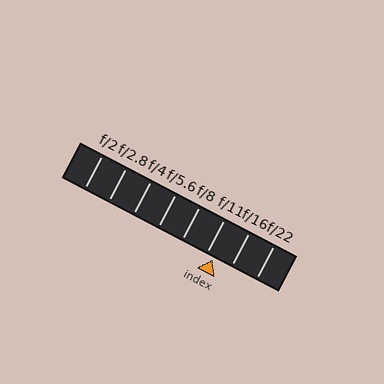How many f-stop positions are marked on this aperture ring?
There are 8 f-stop positions marked.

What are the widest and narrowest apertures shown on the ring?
The widest aperture shown is f/2 and the narrowest is f/22.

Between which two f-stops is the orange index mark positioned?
The index mark is between f/11 and f/16.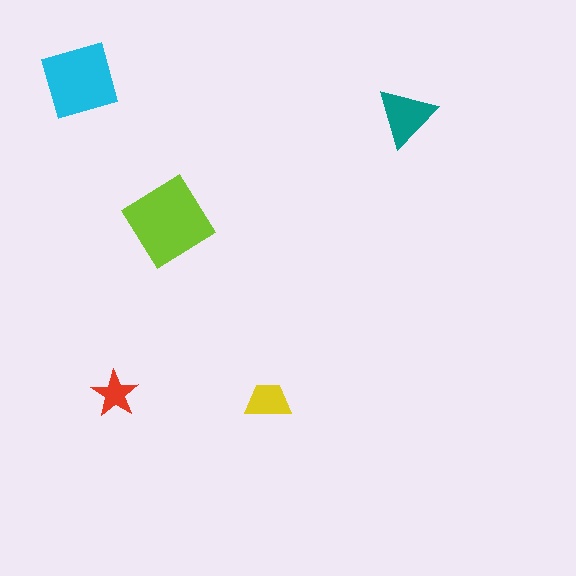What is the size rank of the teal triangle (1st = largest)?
3rd.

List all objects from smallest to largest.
The red star, the yellow trapezoid, the teal triangle, the cyan square, the lime diamond.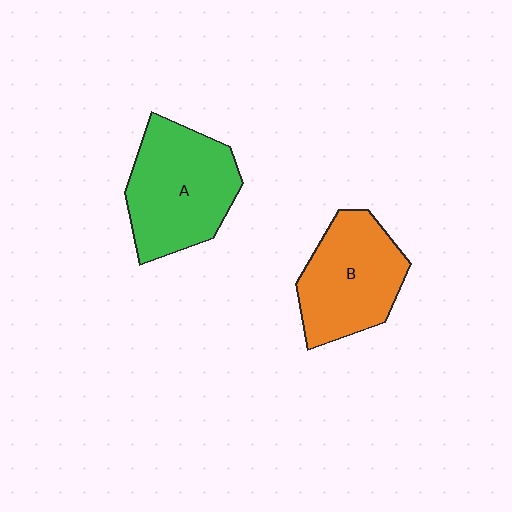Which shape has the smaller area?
Shape B (orange).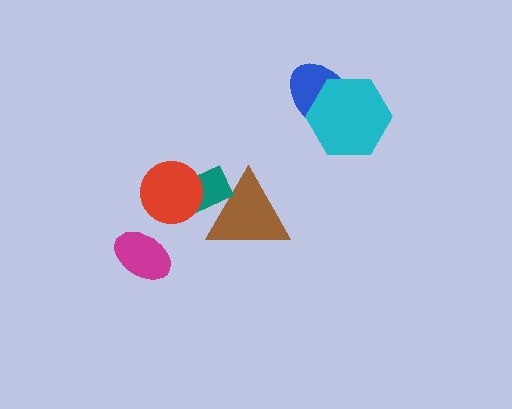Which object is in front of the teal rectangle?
The red circle is in front of the teal rectangle.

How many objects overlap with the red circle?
1 object overlaps with the red circle.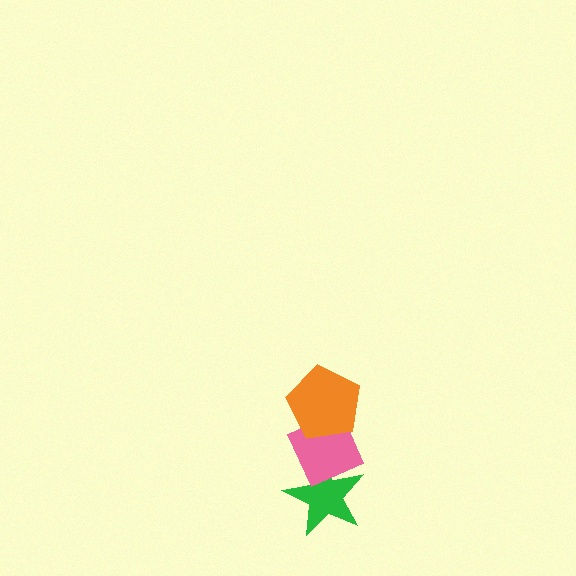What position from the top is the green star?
The green star is 3rd from the top.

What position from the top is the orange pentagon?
The orange pentagon is 1st from the top.